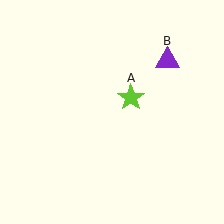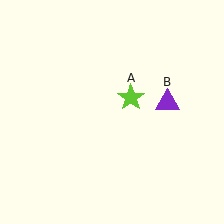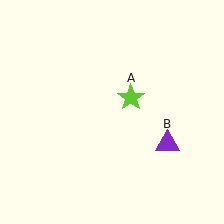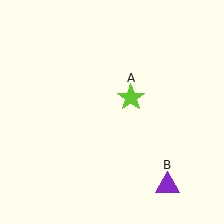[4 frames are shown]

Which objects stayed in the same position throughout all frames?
Lime star (object A) remained stationary.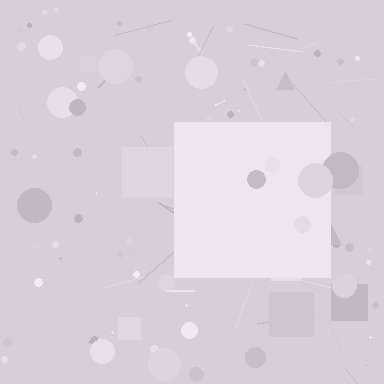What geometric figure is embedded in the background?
A square is embedded in the background.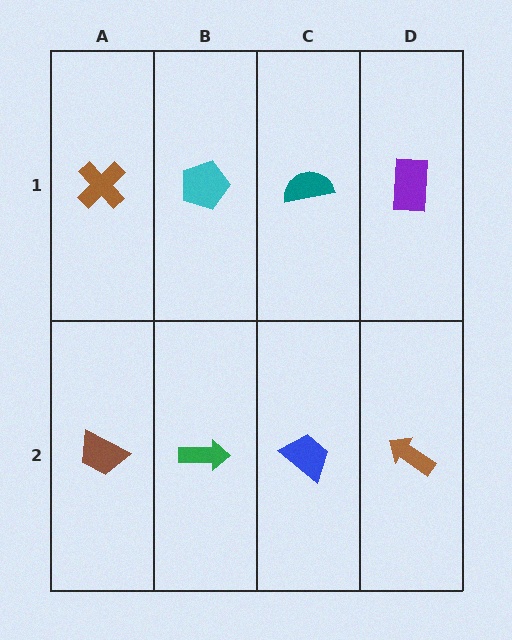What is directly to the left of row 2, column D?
A blue trapezoid.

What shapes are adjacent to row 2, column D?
A purple rectangle (row 1, column D), a blue trapezoid (row 2, column C).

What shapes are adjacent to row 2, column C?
A teal semicircle (row 1, column C), a green arrow (row 2, column B), a brown arrow (row 2, column D).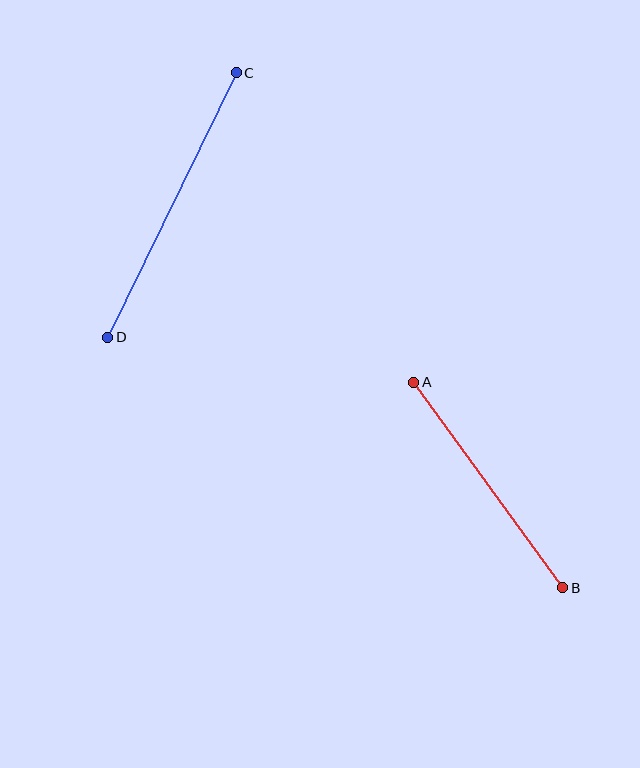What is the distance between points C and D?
The distance is approximately 294 pixels.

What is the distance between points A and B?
The distance is approximately 254 pixels.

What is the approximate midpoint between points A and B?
The midpoint is at approximately (488, 485) pixels.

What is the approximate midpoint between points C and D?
The midpoint is at approximately (172, 205) pixels.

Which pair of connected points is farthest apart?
Points C and D are farthest apart.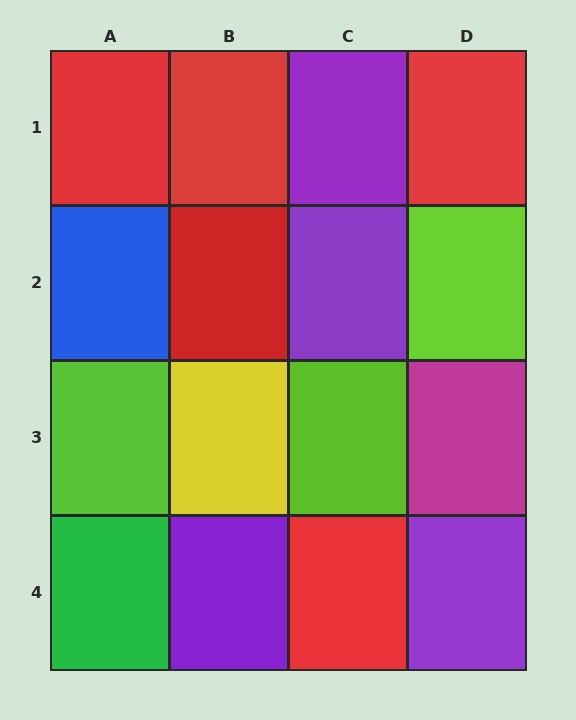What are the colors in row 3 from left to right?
Lime, yellow, lime, magenta.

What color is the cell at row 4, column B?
Purple.